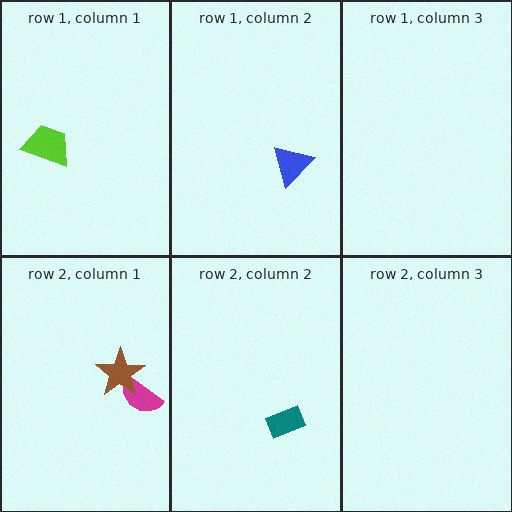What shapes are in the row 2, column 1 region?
The magenta semicircle, the brown star.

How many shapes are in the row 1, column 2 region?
1.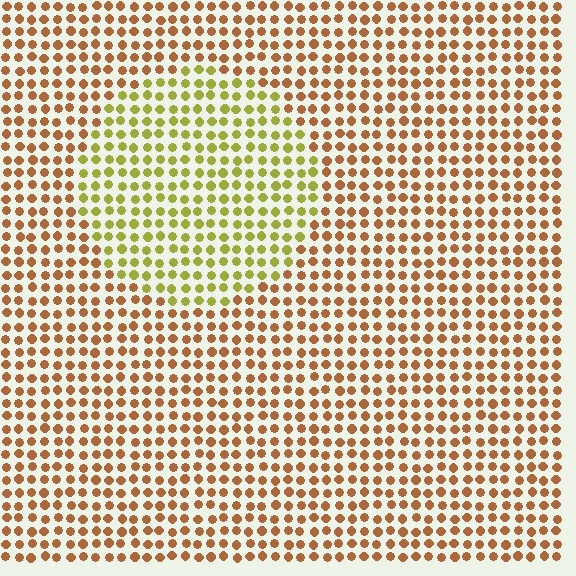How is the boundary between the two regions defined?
The boundary is defined purely by a slight shift in hue (about 45 degrees). Spacing, size, and orientation are identical on both sides.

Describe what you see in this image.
The image is filled with small brown elements in a uniform arrangement. A circle-shaped region is visible where the elements are tinted to a slightly different hue, forming a subtle color boundary.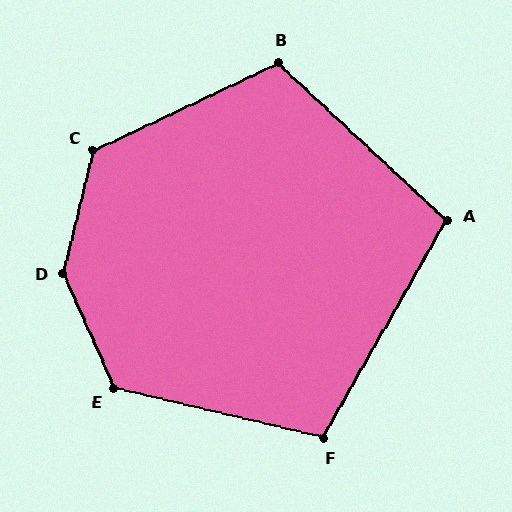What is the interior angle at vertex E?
Approximately 127 degrees (obtuse).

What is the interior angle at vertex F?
Approximately 106 degrees (obtuse).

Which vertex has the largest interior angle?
D, at approximately 142 degrees.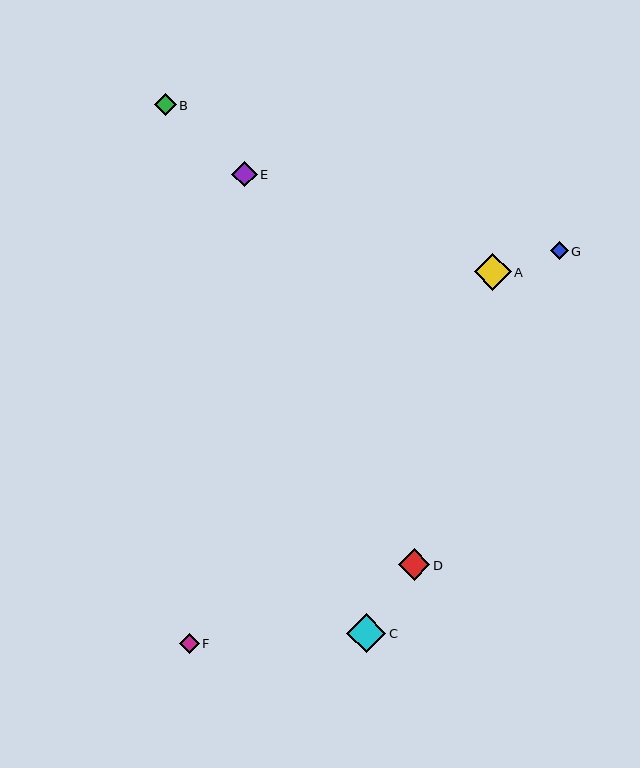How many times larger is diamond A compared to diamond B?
Diamond A is approximately 1.7 times the size of diamond B.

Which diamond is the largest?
Diamond C is the largest with a size of approximately 39 pixels.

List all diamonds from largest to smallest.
From largest to smallest: C, A, D, E, B, F, G.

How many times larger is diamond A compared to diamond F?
Diamond A is approximately 1.8 times the size of diamond F.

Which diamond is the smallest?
Diamond G is the smallest with a size of approximately 18 pixels.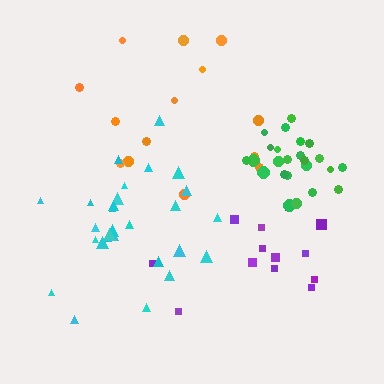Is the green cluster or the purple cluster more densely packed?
Green.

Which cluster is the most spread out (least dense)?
Orange.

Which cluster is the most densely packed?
Green.